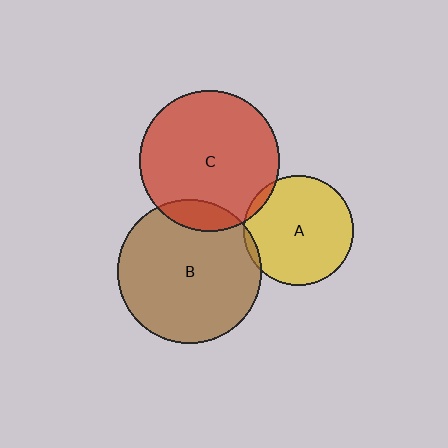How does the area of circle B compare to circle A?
Approximately 1.7 times.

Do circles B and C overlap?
Yes.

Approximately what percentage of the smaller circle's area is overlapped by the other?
Approximately 10%.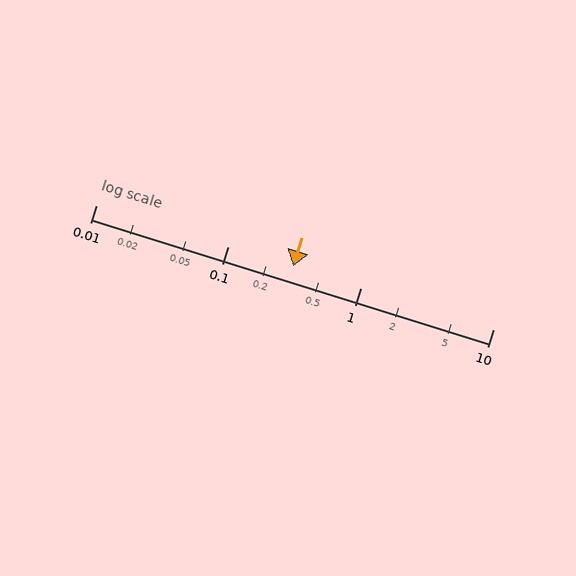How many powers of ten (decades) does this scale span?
The scale spans 3 decades, from 0.01 to 10.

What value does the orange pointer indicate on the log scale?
The pointer indicates approximately 0.31.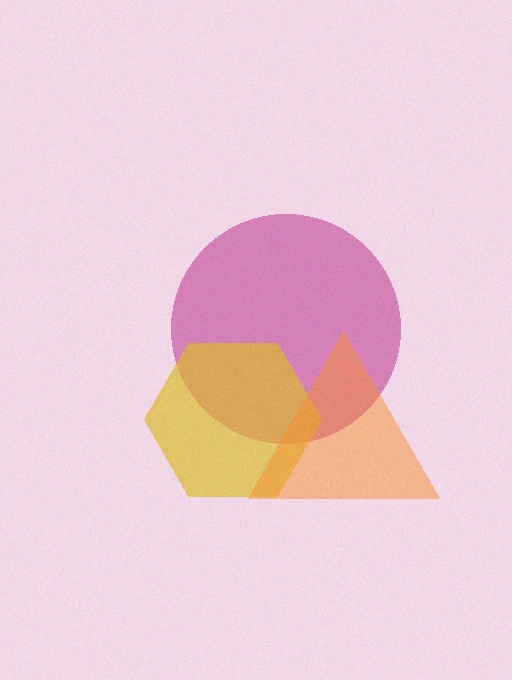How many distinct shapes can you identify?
There are 3 distinct shapes: a magenta circle, a yellow hexagon, an orange triangle.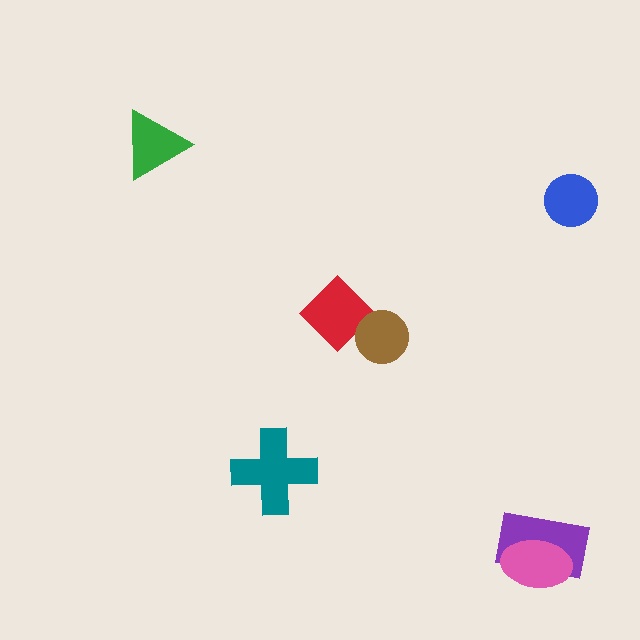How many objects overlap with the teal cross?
0 objects overlap with the teal cross.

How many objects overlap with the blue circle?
0 objects overlap with the blue circle.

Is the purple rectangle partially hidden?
Yes, it is partially covered by another shape.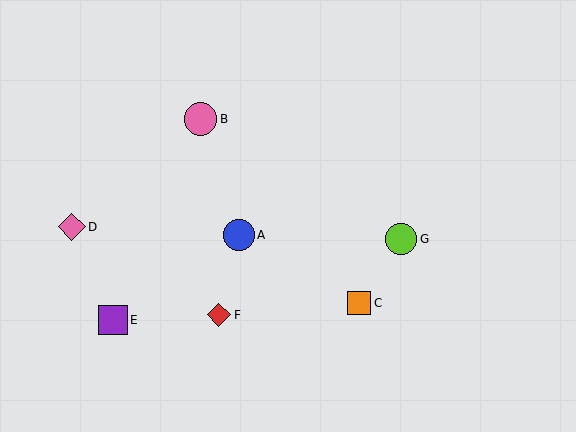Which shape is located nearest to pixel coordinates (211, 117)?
The pink circle (labeled B) at (201, 119) is nearest to that location.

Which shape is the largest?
The pink circle (labeled B) is the largest.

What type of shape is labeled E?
Shape E is a purple square.